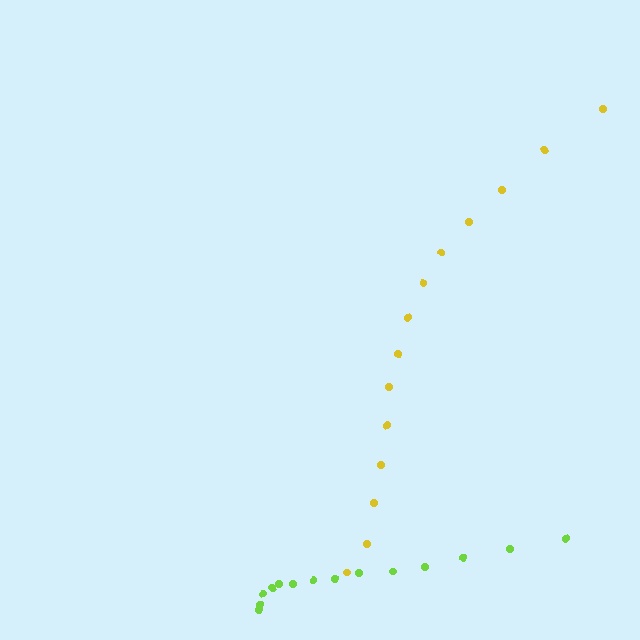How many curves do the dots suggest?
There are 2 distinct paths.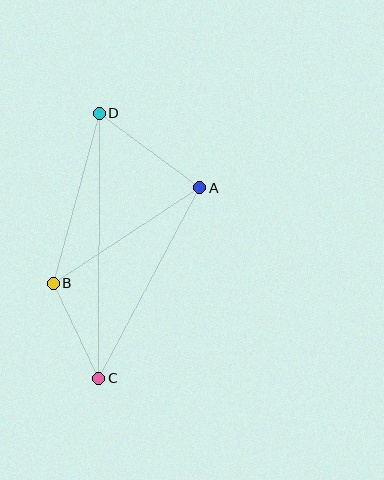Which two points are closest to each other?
Points B and C are closest to each other.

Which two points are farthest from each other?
Points C and D are farthest from each other.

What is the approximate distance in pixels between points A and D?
The distance between A and D is approximately 125 pixels.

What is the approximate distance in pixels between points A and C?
The distance between A and C is approximately 216 pixels.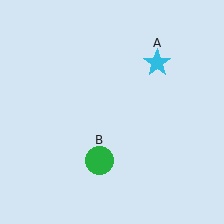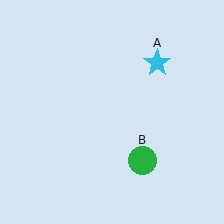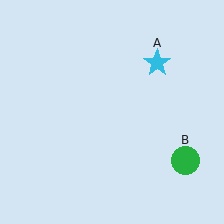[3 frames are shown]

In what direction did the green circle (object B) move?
The green circle (object B) moved right.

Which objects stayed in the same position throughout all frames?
Cyan star (object A) remained stationary.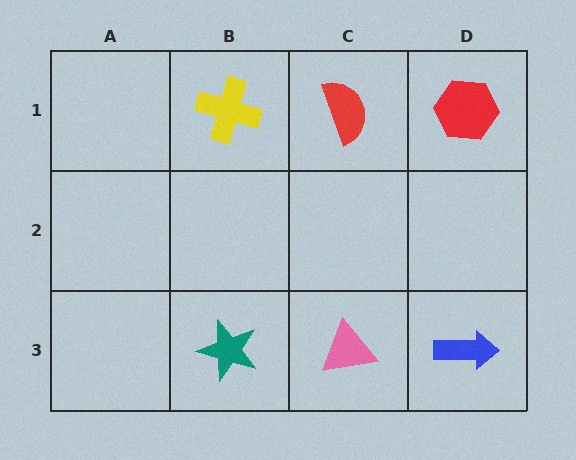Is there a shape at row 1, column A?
No, that cell is empty.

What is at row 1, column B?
A yellow cross.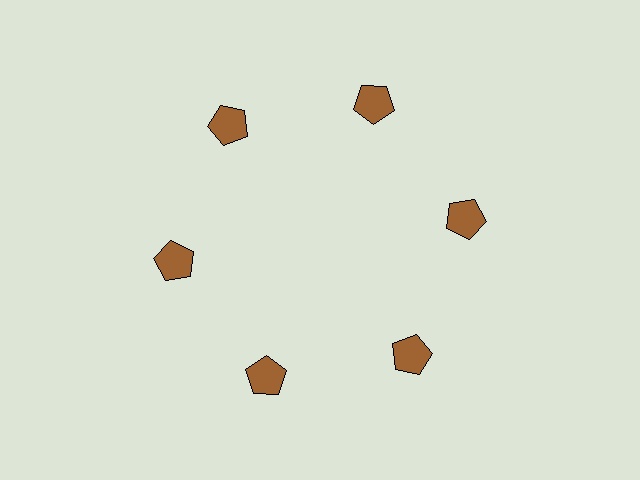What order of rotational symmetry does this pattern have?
This pattern has 6-fold rotational symmetry.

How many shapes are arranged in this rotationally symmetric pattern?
There are 6 shapes, arranged in 6 groups of 1.